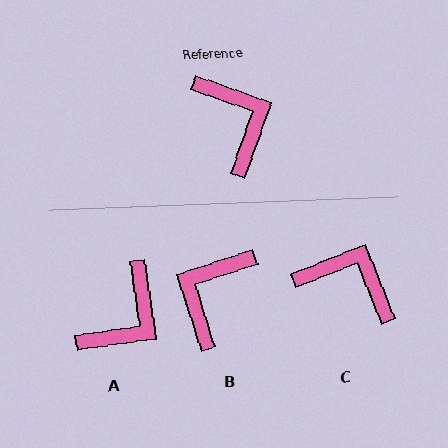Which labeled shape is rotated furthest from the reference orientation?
B, about 128 degrees away.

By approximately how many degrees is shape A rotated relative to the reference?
Approximately 62 degrees clockwise.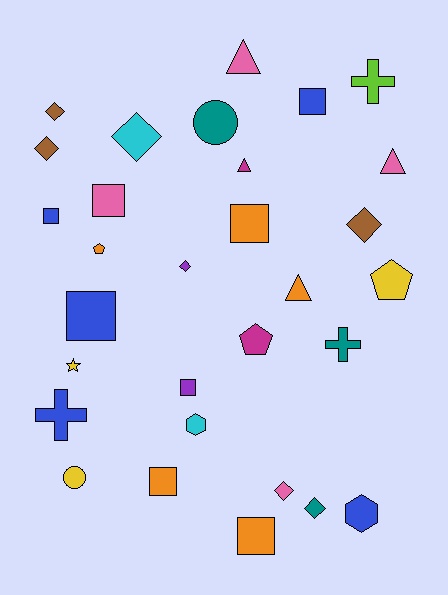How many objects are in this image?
There are 30 objects.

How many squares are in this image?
There are 8 squares.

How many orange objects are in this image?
There are 5 orange objects.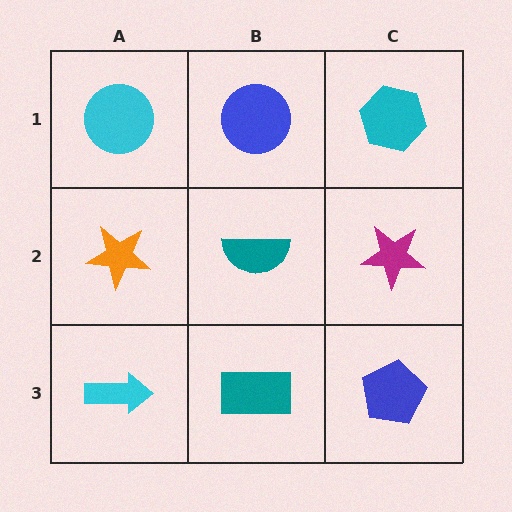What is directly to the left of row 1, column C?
A blue circle.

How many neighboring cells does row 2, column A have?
3.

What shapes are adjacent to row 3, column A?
An orange star (row 2, column A), a teal rectangle (row 3, column B).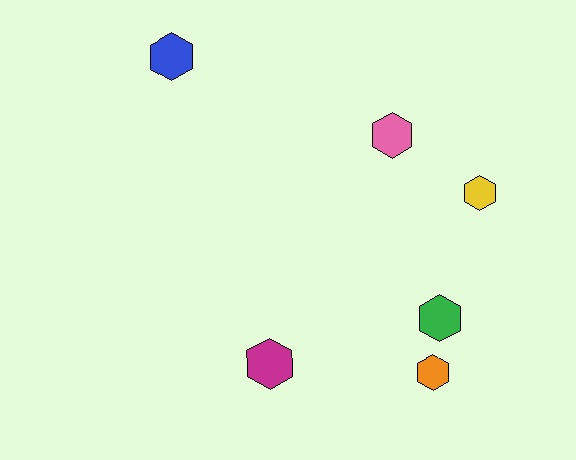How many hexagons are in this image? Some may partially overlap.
There are 6 hexagons.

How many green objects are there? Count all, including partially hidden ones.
There is 1 green object.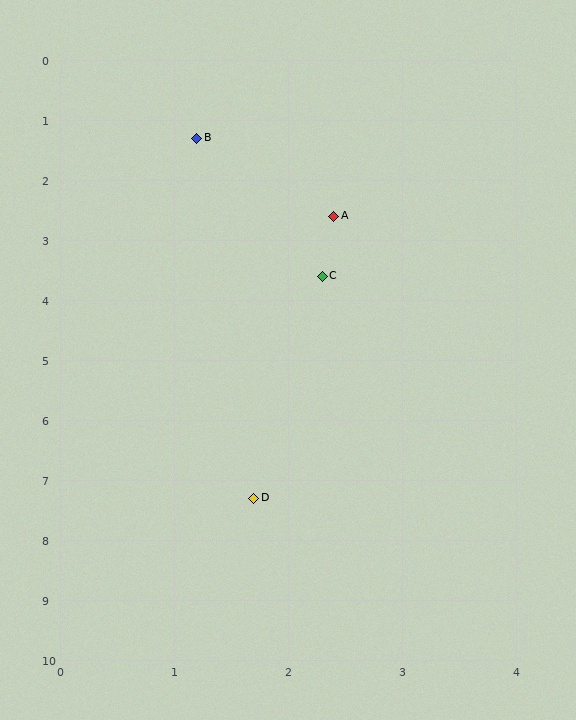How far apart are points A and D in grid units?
Points A and D are about 4.8 grid units apart.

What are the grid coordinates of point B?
Point B is at approximately (1.2, 1.3).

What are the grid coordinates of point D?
Point D is at approximately (1.7, 7.3).